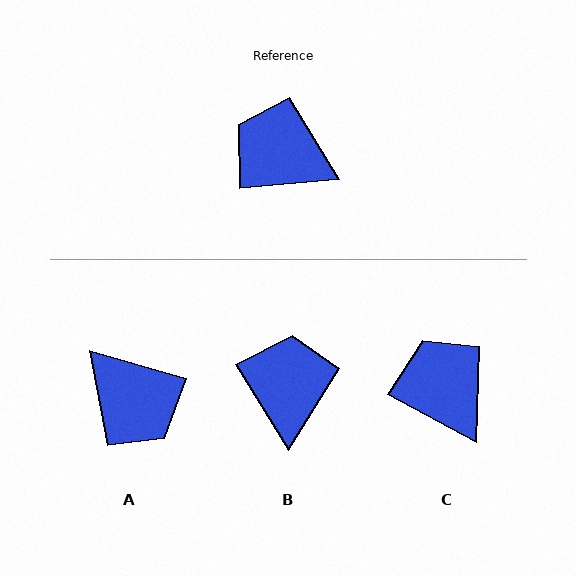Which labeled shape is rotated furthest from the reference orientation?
A, about 159 degrees away.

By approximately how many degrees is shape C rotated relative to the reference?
Approximately 33 degrees clockwise.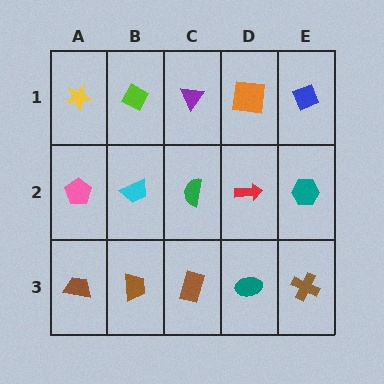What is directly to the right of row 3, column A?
A brown trapezoid.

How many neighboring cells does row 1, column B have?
3.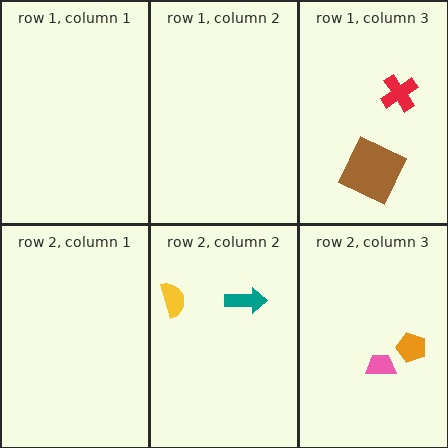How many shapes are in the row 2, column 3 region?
2.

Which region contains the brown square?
The row 1, column 3 region.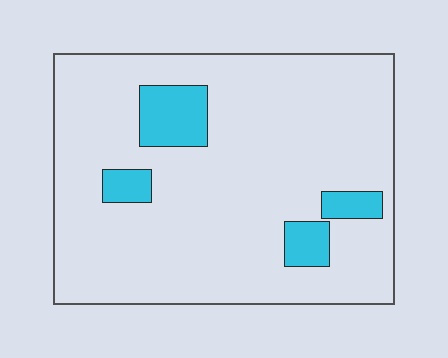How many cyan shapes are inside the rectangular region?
4.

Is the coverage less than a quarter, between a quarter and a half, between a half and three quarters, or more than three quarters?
Less than a quarter.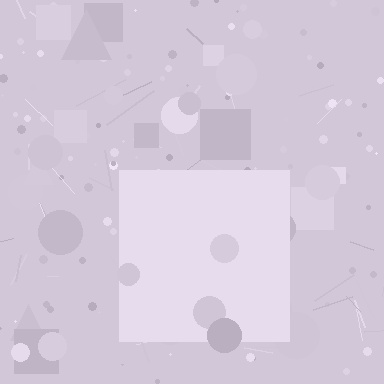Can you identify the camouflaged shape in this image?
The camouflaged shape is a square.